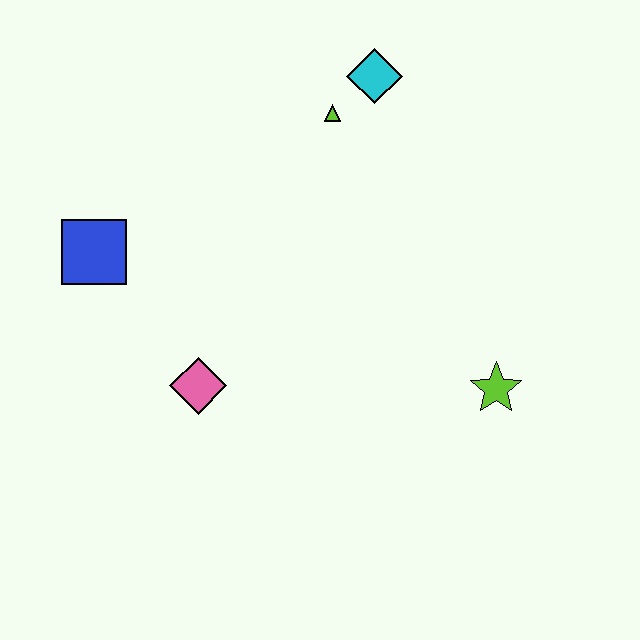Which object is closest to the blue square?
The pink diamond is closest to the blue square.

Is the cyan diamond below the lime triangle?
No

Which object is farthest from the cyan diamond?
The pink diamond is farthest from the cyan diamond.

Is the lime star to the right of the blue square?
Yes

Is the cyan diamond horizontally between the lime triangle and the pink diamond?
No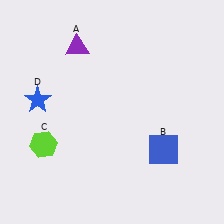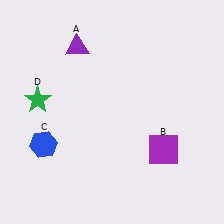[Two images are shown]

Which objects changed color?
B changed from blue to purple. C changed from lime to blue. D changed from blue to green.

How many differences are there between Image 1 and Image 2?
There are 3 differences between the two images.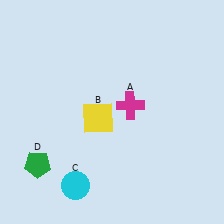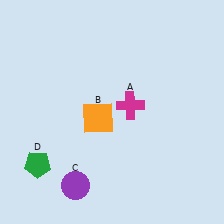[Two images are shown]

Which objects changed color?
B changed from yellow to orange. C changed from cyan to purple.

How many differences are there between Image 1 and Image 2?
There are 2 differences between the two images.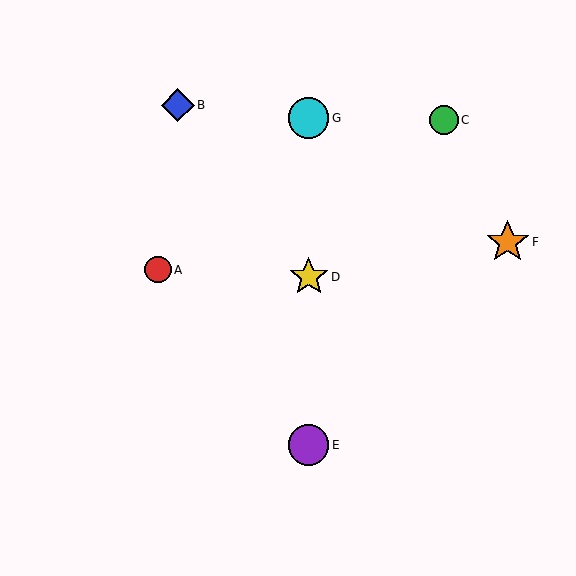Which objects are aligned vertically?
Objects D, E, G are aligned vertically.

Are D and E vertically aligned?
Yes, both are at x≈309.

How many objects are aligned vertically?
3 objects (D, E, G) are aligned vertically.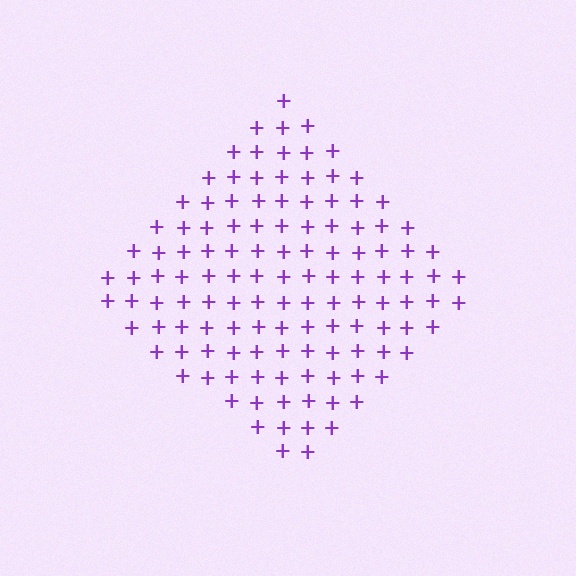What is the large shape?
The large shape is a diamond.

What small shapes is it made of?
It is made of small plus signs.